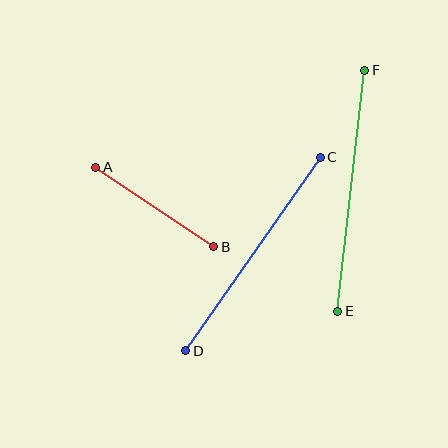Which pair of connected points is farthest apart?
Points E and F are farthest apart.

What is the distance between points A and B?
The distance is approximately 142 pixels.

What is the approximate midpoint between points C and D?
The midpoint is at approximately (253, 254) pixels.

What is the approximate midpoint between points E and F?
The midpoint is at approximately (351, 191) pixels.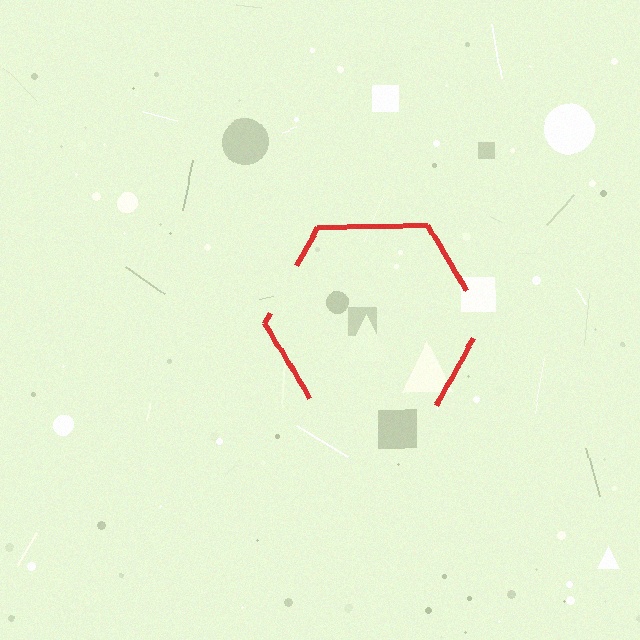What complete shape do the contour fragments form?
The contour fragments form a hexagon.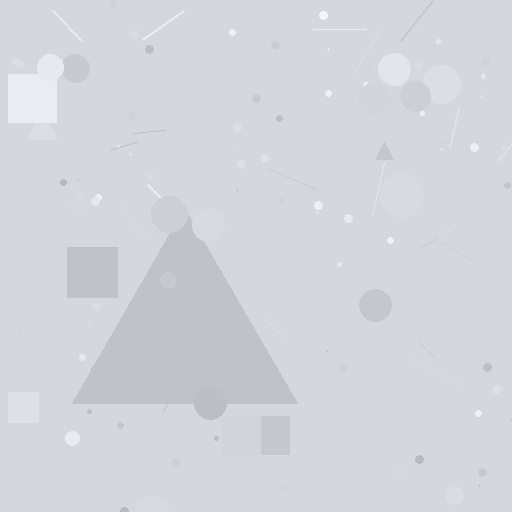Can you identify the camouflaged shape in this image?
The camouflaged shape is a triangle.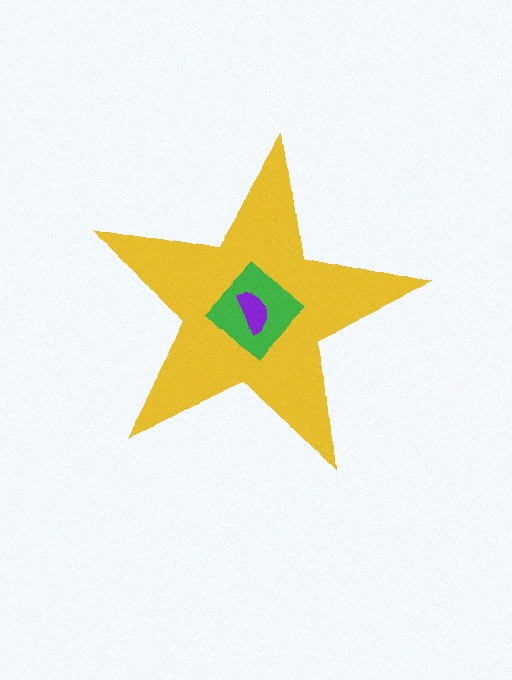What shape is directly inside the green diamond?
The purple semicircle.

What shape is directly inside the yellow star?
The green diamond.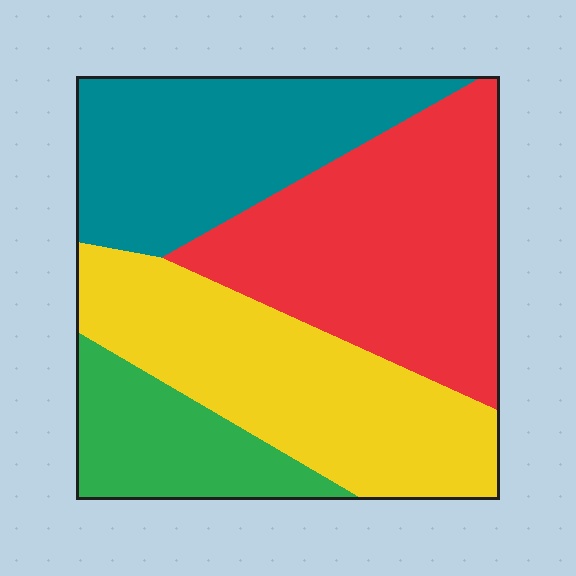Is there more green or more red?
Red.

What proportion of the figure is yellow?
Yellow takes up about one third (1/3) of the figure.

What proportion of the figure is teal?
Teal takes up less than a quarter of the figure.